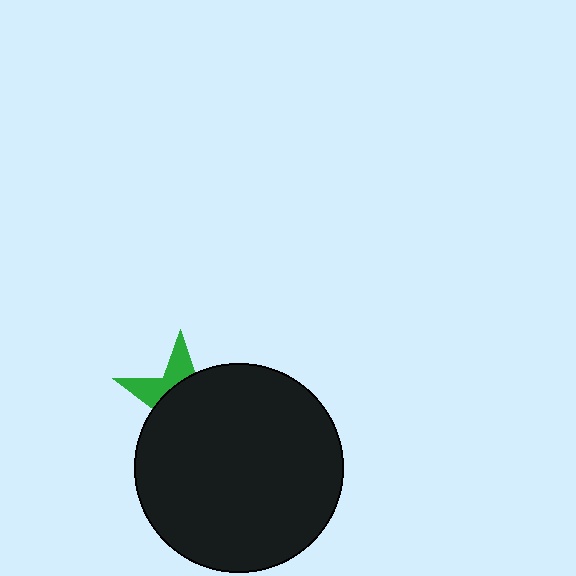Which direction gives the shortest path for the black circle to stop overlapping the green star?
Moving down gives the shortest separation.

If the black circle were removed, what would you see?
You would see the complete green star.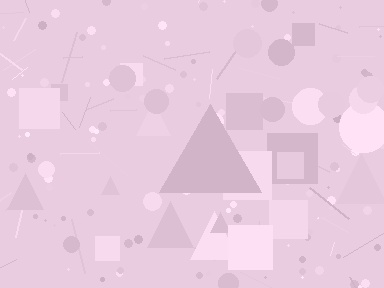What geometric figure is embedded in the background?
A triangle is embedded in the background.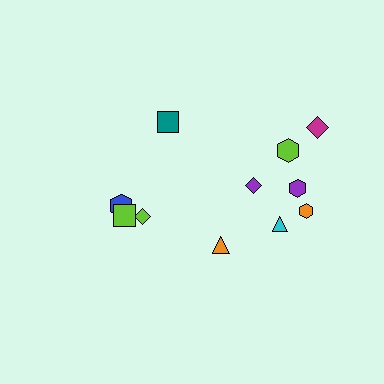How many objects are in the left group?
There are 4 objects.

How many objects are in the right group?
There are 7 objects.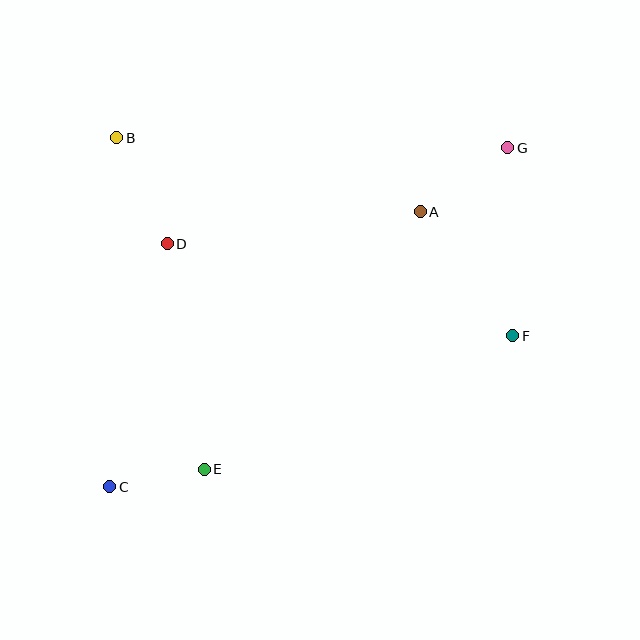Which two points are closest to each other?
Points C and E are closest to each other.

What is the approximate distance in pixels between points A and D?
The distance between A and D is approximately 255 pixels.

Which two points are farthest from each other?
Points C and G are farthest from each other.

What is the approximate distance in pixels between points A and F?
The distance between A and F is approximately 155 pixels.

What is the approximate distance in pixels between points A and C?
The distance between A and C is approximately 415 pixels.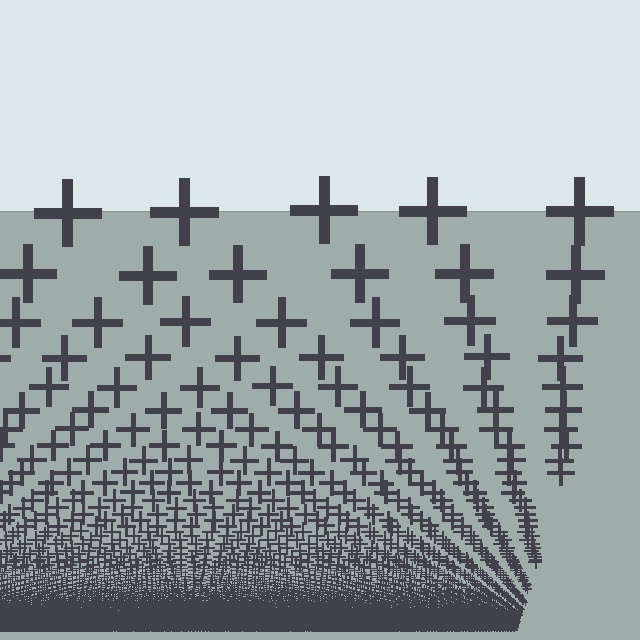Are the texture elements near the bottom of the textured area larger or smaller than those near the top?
Smaller. The gradient is inverted — elements near the bottom are smaller and denser.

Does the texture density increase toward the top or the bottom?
Density increases toward the bottom.